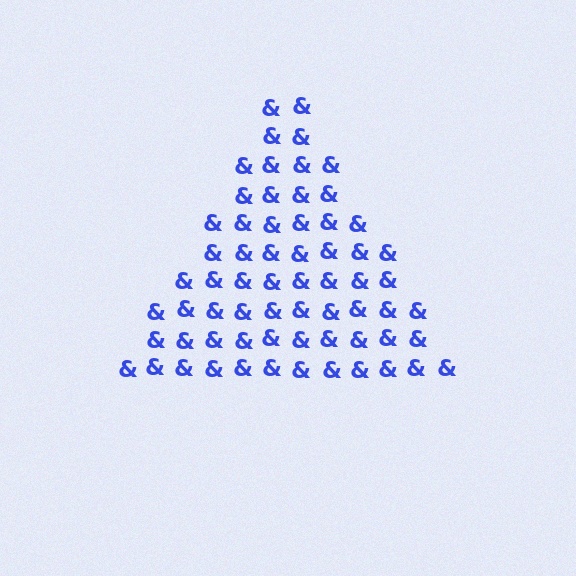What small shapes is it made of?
It is made of small ampersands.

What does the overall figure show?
The overall figure shows a triangle.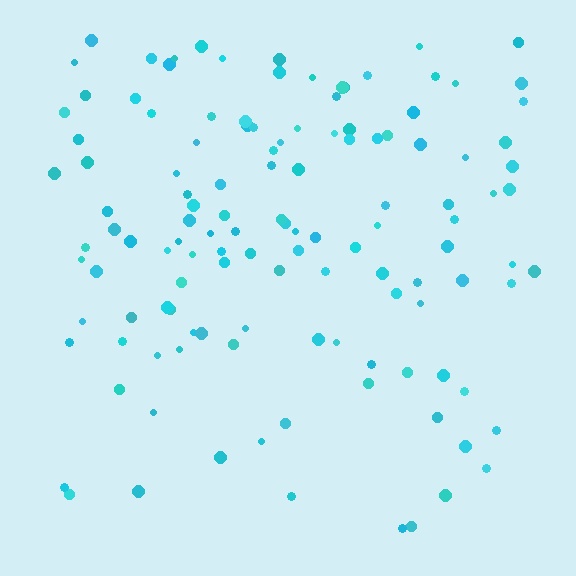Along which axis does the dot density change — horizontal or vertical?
Vertical.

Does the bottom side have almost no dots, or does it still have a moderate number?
Still a moderate number, just noticeably fewer than the top.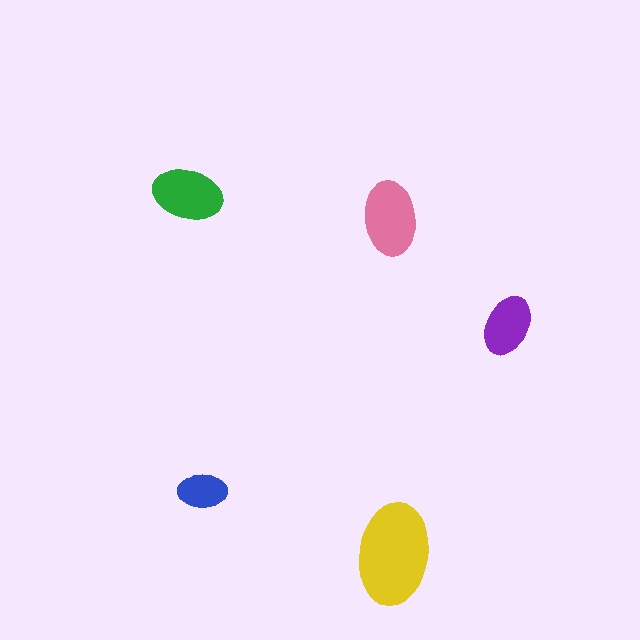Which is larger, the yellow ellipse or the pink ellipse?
The yellow one.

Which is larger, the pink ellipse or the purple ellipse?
The pink one.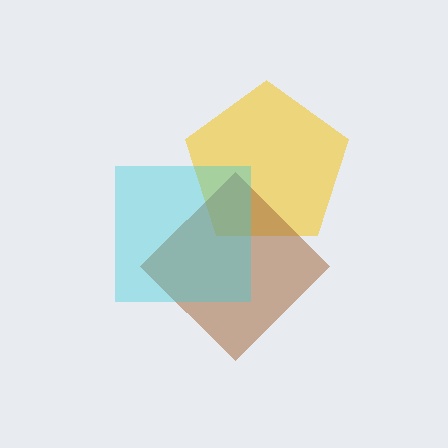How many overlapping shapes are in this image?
There are 3 overlapping shapes in the image.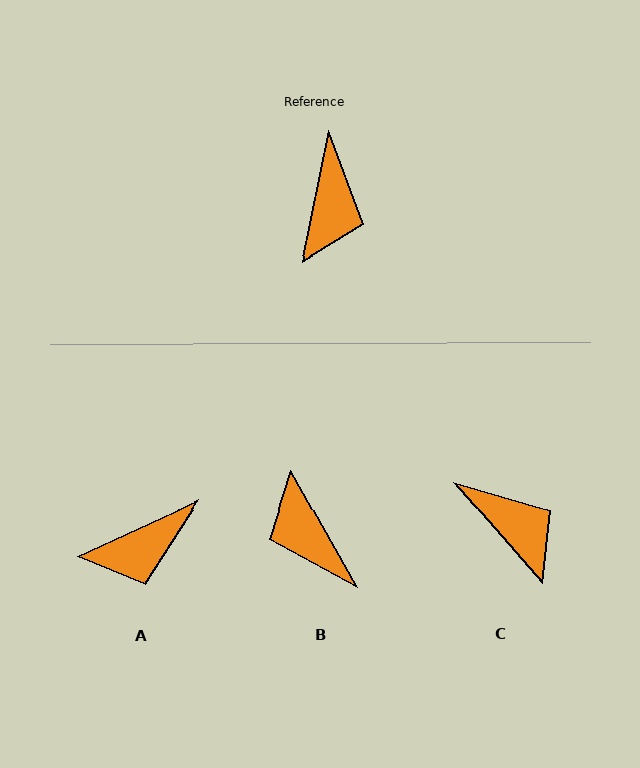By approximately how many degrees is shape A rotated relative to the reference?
Approximately 53 degrees clockwise.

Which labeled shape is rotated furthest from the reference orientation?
B, about 139 degrees away.